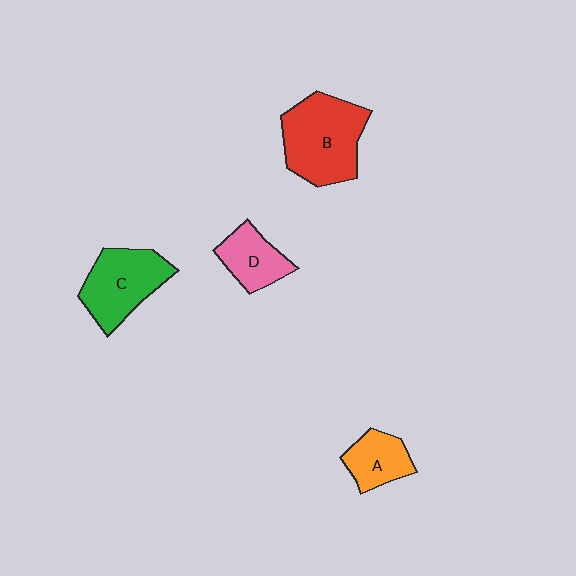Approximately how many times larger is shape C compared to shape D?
Approximately 1.5 times.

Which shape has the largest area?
Shape B (red).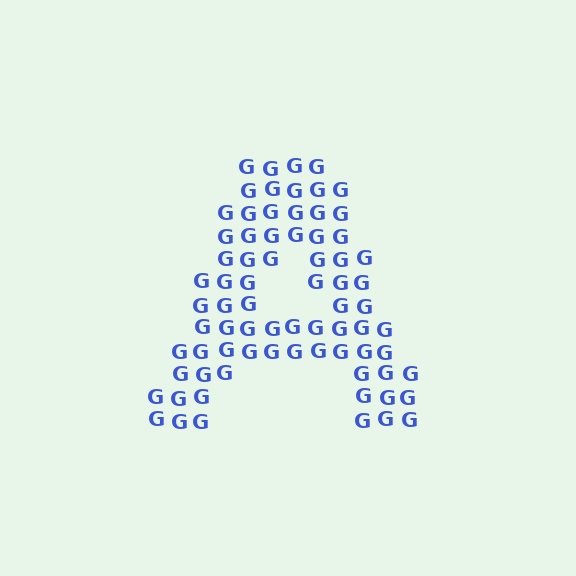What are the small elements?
The small elements are letter G's.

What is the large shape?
The large shape is the letter A.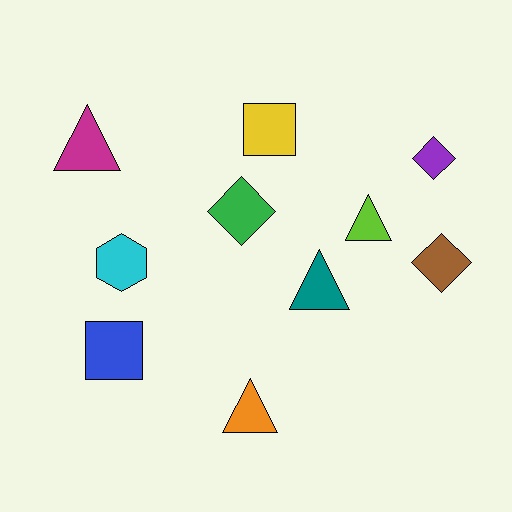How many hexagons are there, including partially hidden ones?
There is 1 hexagon.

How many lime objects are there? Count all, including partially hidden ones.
There is 1 lime object.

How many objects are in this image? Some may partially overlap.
There are 10 objects.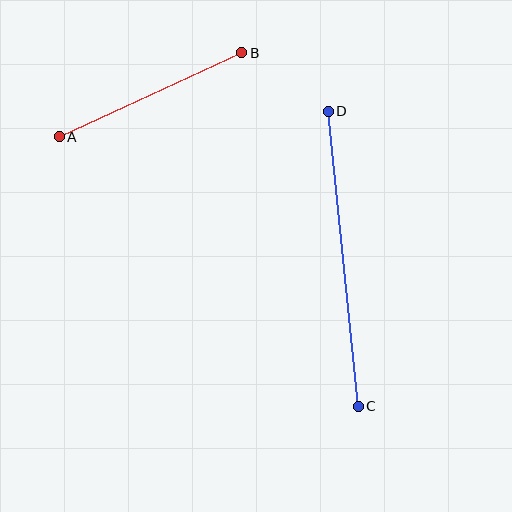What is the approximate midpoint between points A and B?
The midpoint is at approximately (151, 95) pixels.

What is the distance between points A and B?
The distance is approximately 201 pixels.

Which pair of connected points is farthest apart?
Points C and D are farthest apart.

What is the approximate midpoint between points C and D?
The midpoint is at approximately (343, 259) pixels.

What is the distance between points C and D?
The distance is approximately 297 pixels.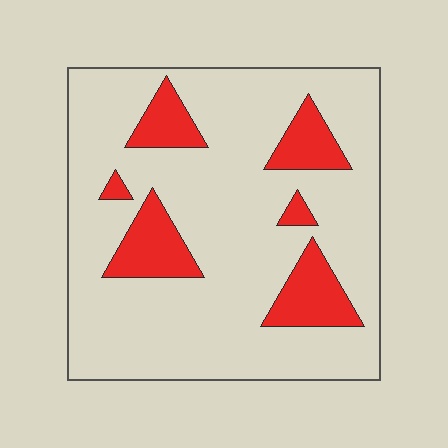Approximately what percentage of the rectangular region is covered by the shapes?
Approximately 20%.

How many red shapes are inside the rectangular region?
6.